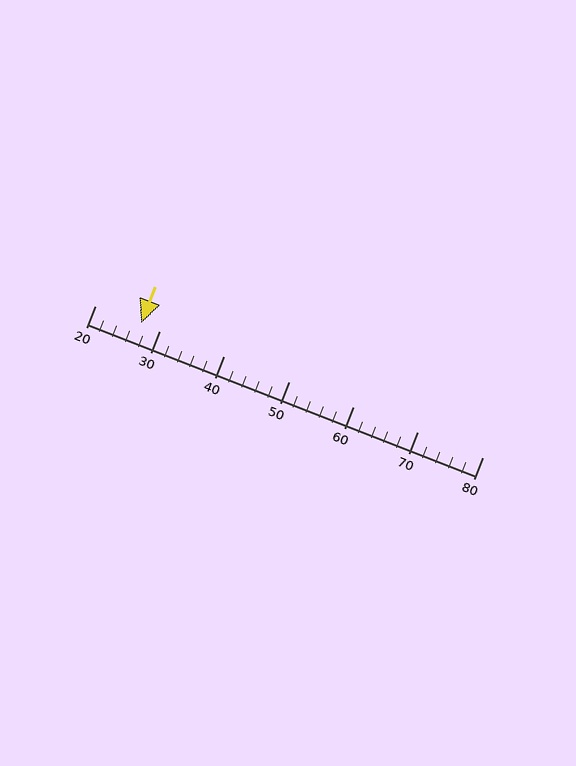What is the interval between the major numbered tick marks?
The major tick marks are spaced 10 units apart.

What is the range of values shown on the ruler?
The ruler shows values from 20 to 80.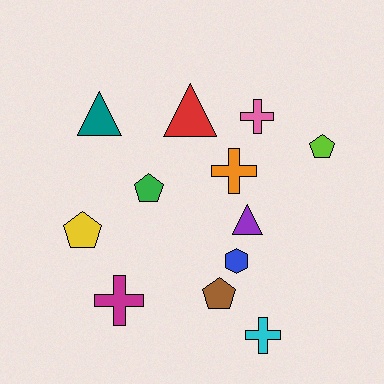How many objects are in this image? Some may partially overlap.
There are 12 objects.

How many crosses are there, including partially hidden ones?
There are 4 crosses.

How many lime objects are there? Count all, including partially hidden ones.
There is 1 lime object.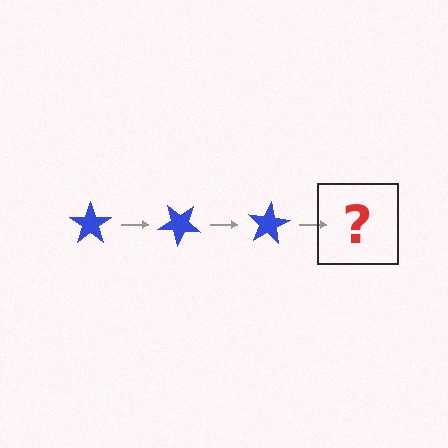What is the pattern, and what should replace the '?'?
The pattern is that the star rotates 40 degrees each step. The '?' should be a blue star rotated 120 degrees.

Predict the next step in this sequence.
The next step is a blue star rotated 120 degrees.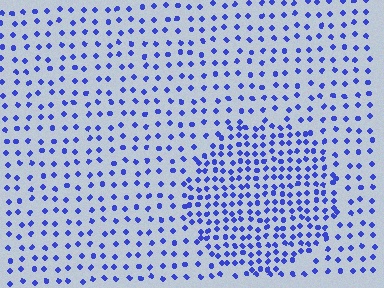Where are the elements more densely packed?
The elements are more densely packed inside the circle boundary.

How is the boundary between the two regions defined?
The boundary is defined by a change in element density (approximately 2.0x ratio). All elements are the same color, size, and shape.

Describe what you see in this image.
The image contains small blue elements arranged at two different densities. A circle-shaped region is visible where the elements are more densely packed than the surrounding area.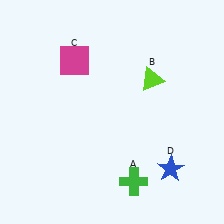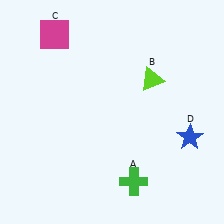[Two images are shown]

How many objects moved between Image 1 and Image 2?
2 objects moved between the two images.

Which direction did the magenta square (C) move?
The magenta square (C) moved up.